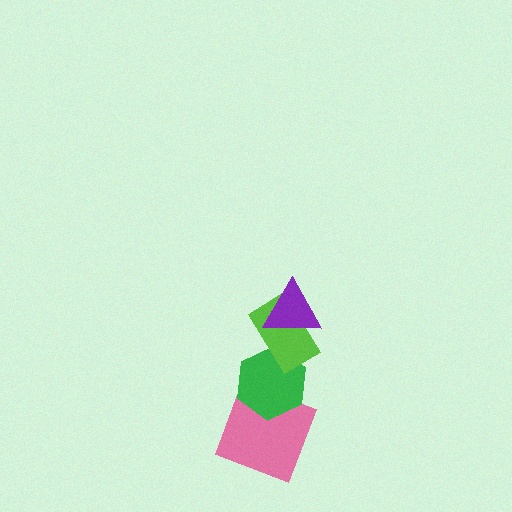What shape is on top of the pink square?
The green hexagon is on top of the pink square.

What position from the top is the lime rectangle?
The lime rectangle is 2nd from the top.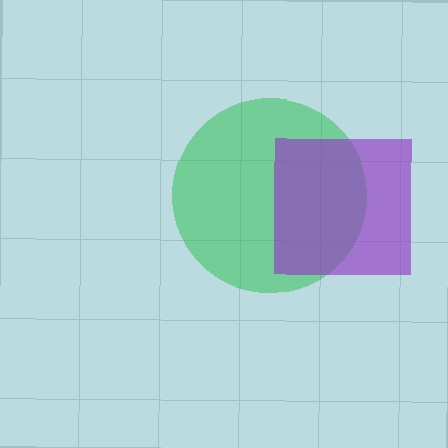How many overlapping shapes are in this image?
There are 2 overlapping shapes in the image.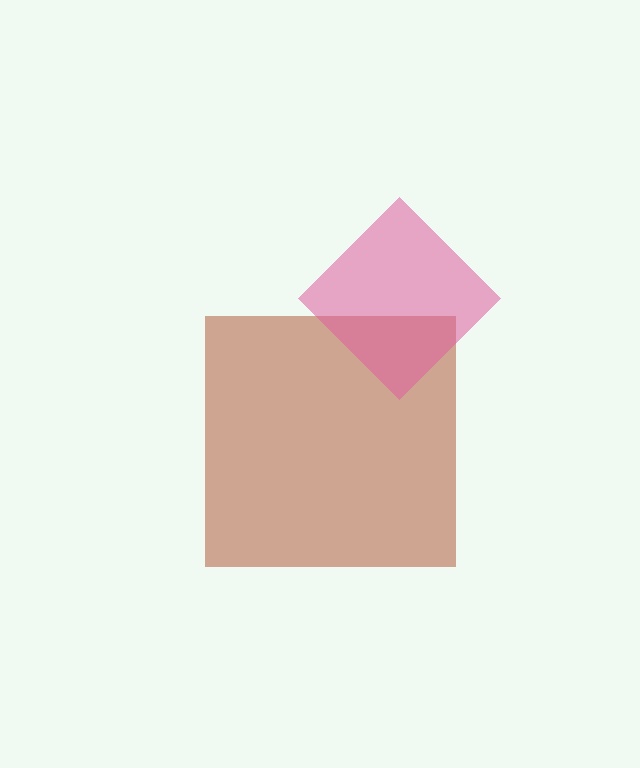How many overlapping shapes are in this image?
There are 2 overlapping shapes in the image.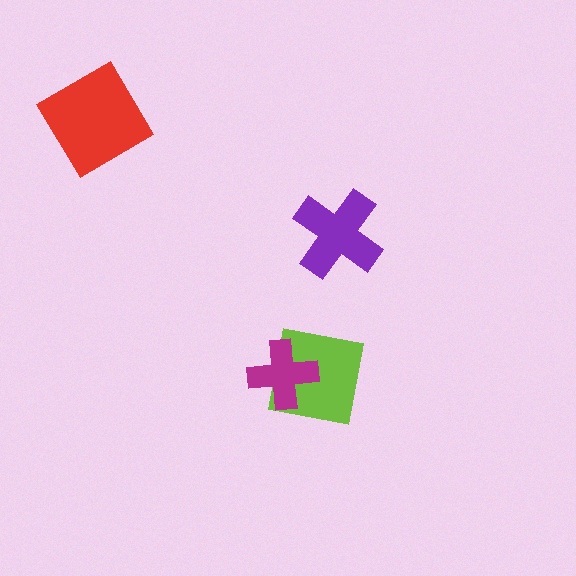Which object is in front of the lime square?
The magenta cross is in front of the lime square.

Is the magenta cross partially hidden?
No, no other shape covers it.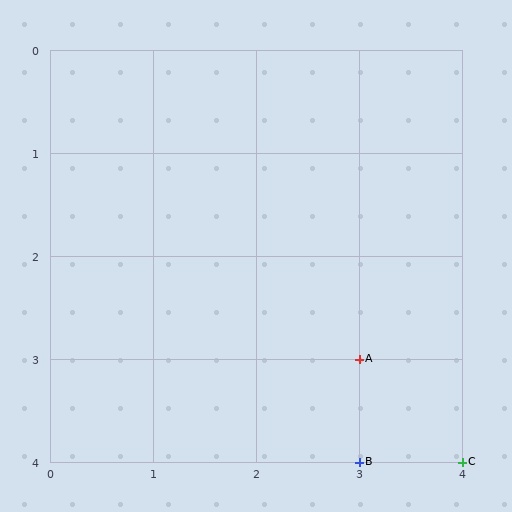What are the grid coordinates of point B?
Point B is at grid coordinates (3, 4).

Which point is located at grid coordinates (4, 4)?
Point C is at (4, 4).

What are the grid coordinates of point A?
Point A is at grid coordinates (3, 3).